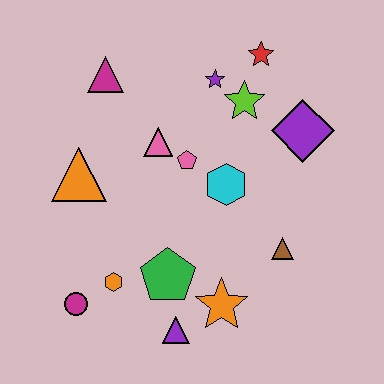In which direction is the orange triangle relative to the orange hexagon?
The orange triangle is above the orange hexagon.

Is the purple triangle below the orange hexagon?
Yes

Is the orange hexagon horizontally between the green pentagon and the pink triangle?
No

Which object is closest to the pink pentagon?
The pink triangle is closest to the pink pentagon.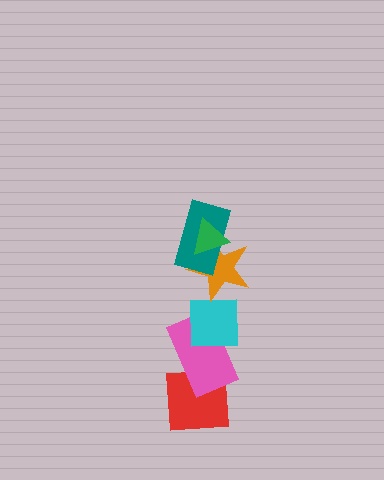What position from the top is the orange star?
The orange star is 3rd from the top.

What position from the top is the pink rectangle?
The pink rectangle is 5th from the top.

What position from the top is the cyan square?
The cyan square is 4th from the top.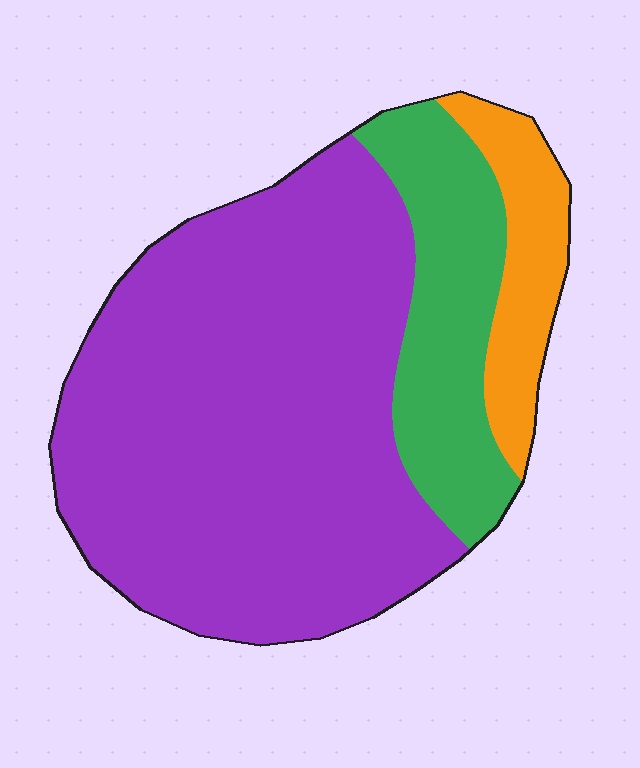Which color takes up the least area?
Orange, at roughly 10%.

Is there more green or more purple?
Purple.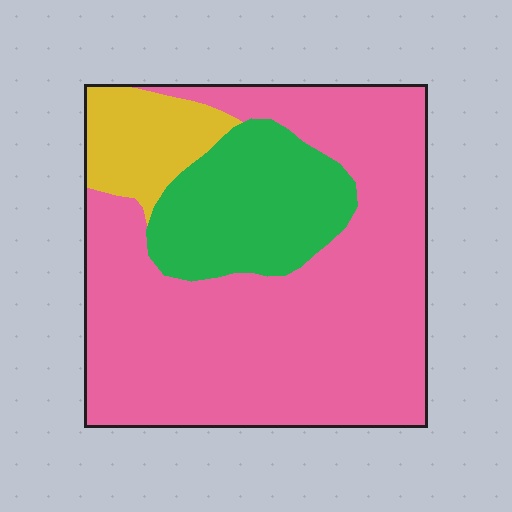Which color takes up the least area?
Yellow, at roughly 10%.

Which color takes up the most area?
Pink, at roughly 70%.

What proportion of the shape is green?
Green covers roughly 20% of the shape.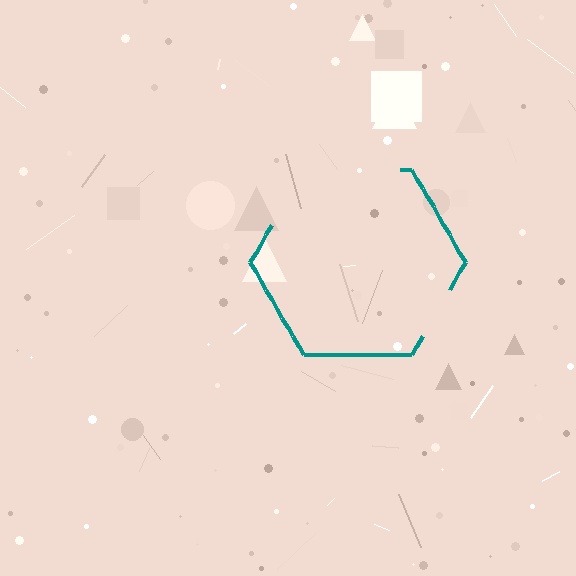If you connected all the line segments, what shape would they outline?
They would outline a hexagon.